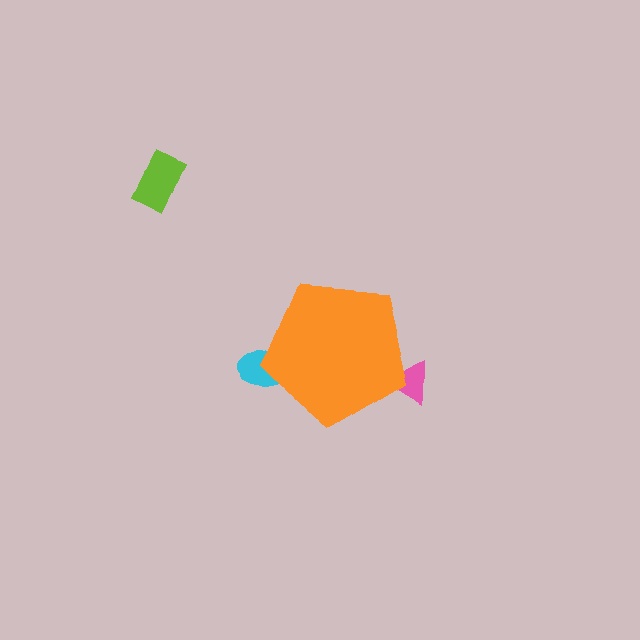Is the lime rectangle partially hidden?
No, the lime rectangle is fully visible.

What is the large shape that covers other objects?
An orange pentagon.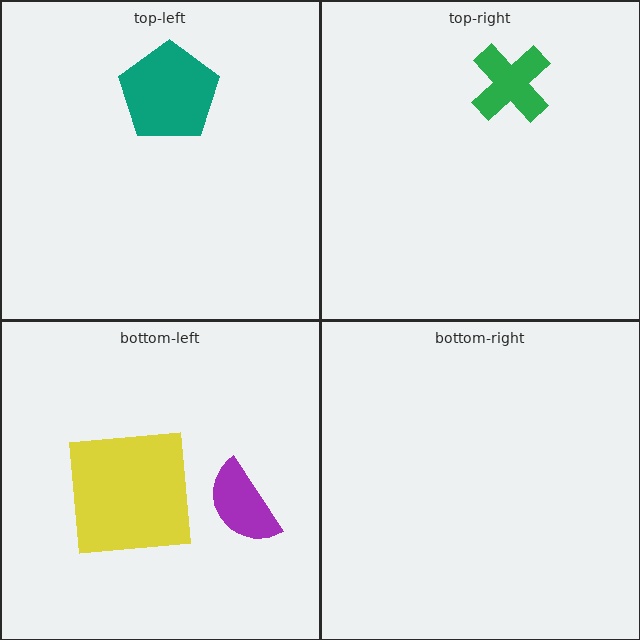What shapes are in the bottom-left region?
The yellow square, the purple semicircle.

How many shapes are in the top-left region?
1.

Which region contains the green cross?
The top-right region.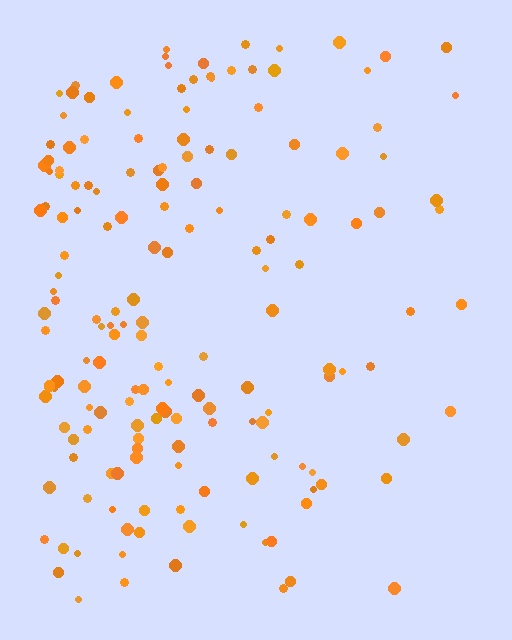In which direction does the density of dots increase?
From right to left, with the left side densest.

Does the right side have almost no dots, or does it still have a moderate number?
Still a moderate number, just noticeably fewer than the left.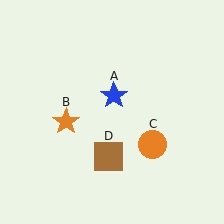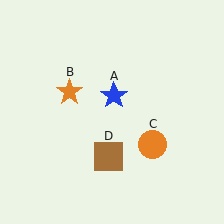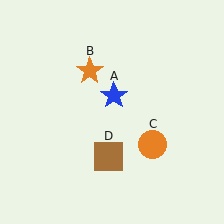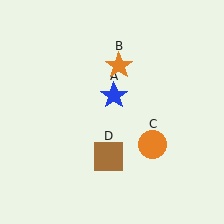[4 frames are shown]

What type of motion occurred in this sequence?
The orange star (object B) rotated clockwise around the center of the scene.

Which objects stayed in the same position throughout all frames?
Blue star (object A) and orange circle (object C) and brown square (object D) remained stationary.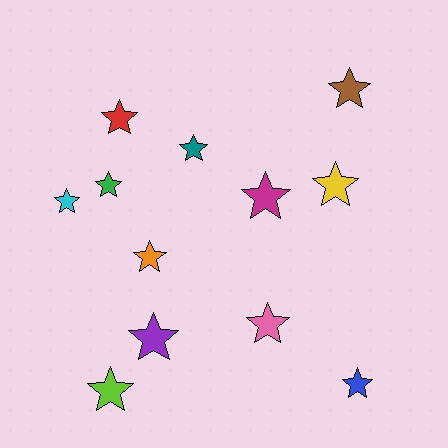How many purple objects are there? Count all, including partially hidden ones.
There is 1 purple object.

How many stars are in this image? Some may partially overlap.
There are 12 stars.